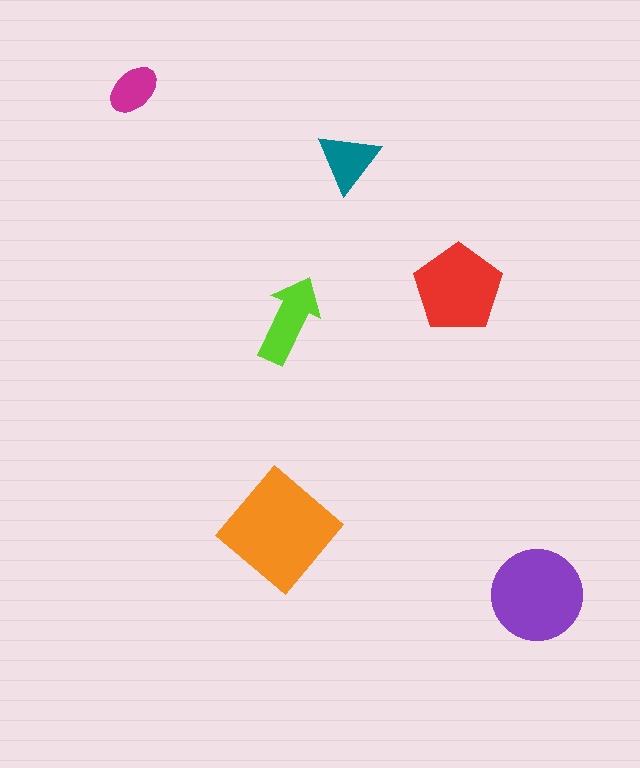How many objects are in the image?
There are 6 objects in the image.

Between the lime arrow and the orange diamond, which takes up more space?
The orange diamond.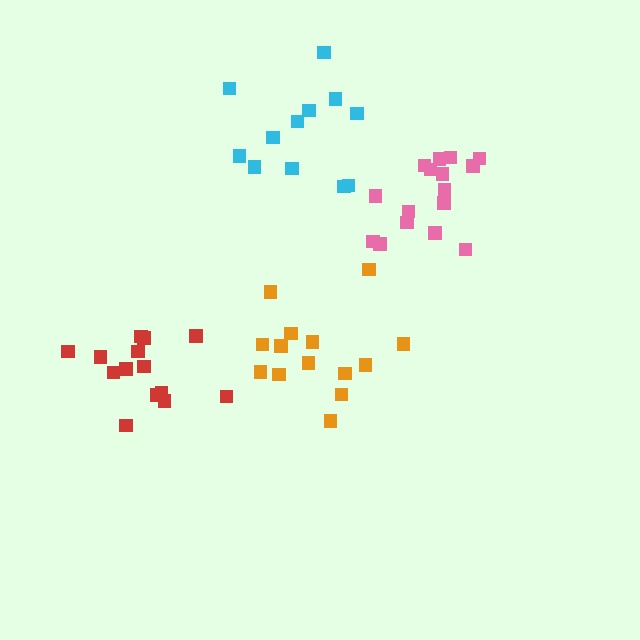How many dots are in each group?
Group 1: 14 dots, Group 2: 14 dots, Group 3: 12 dots, Group 4: 16 dots (56 total).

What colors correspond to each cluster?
The clusters are colored: orange, red, cyan, pink.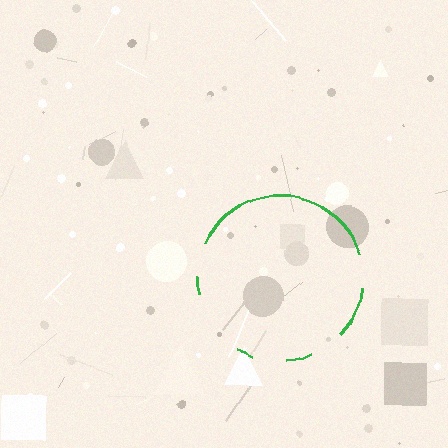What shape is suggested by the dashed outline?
The dashed outline suggests a circle.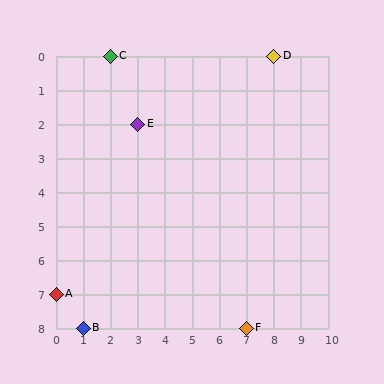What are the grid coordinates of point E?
Point E is at grid coordinates (3, 2).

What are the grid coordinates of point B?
Point B is at grid coordinates (1, 8).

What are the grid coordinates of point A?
Point A is at grid coordinates (0, 7).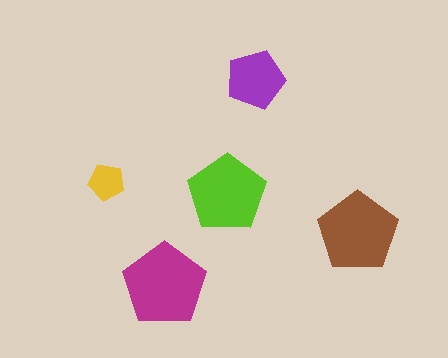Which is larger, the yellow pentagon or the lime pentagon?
The lime one.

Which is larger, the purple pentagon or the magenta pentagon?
The magenta one.